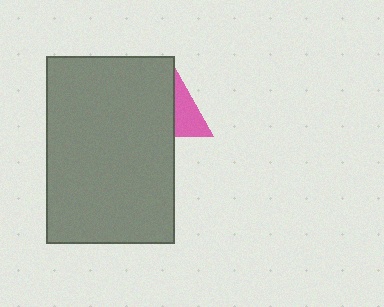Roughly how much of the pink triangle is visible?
A small part of it is visible (roughly 36%).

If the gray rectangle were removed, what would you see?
You would see the complete pink triangle.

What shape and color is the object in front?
The object in front is a gray rectangle.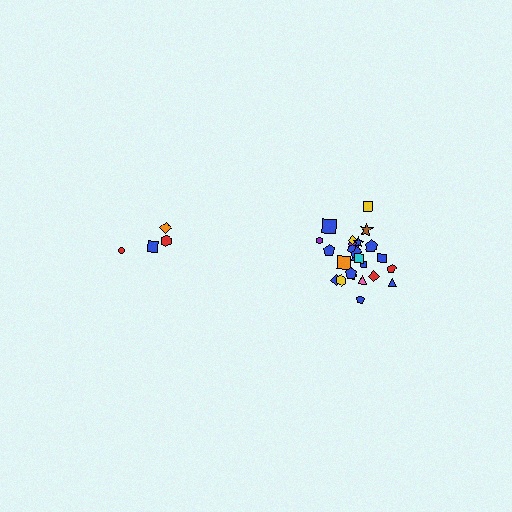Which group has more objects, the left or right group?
The right group.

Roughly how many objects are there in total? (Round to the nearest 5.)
Roughly 30 objects in total.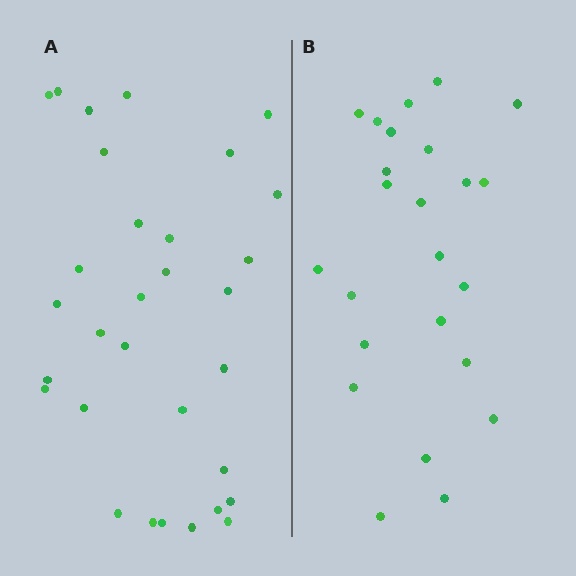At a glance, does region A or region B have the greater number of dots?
Region A (the left region) has more dots.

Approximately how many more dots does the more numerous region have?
Region A has roughly 8 or so more dots than region B.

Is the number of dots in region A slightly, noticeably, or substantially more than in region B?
Region A has noticeably more, but not dramatically so. The ratio is roughly 1.3 to 1.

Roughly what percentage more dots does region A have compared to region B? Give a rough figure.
About 30% more.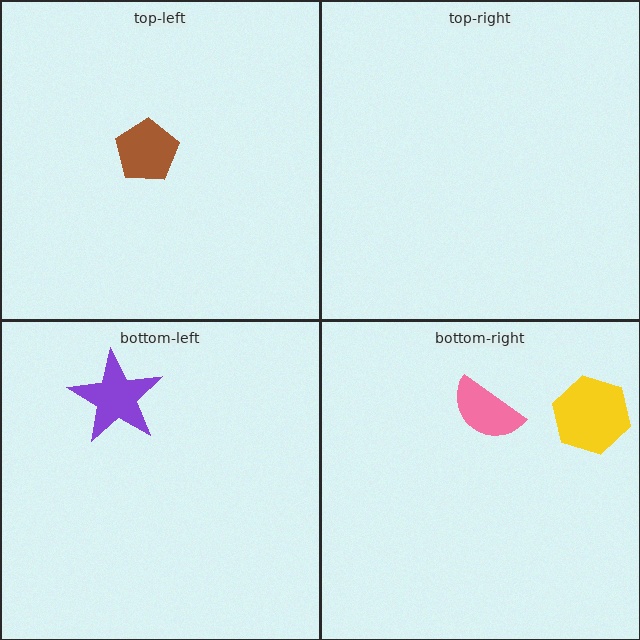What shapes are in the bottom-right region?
The yellow hexagon, the pink semicircle.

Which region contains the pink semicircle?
The bottom-right region.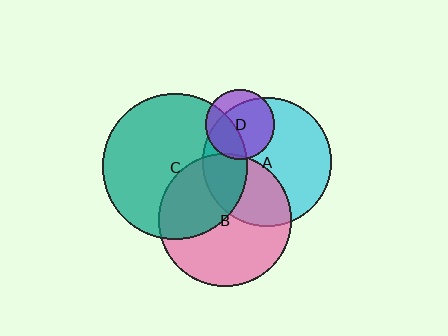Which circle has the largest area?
Circle C (teal).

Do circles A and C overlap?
Yes.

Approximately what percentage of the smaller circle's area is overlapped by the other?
Approximately 25%.